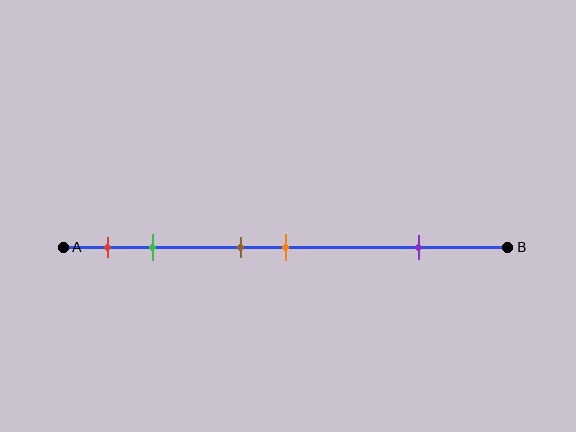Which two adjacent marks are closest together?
The brown and orange marks are the closest adjacent pair.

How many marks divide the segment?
There are 5 marks dividing the segment.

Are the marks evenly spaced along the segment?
No, the marks are not evenly spaced.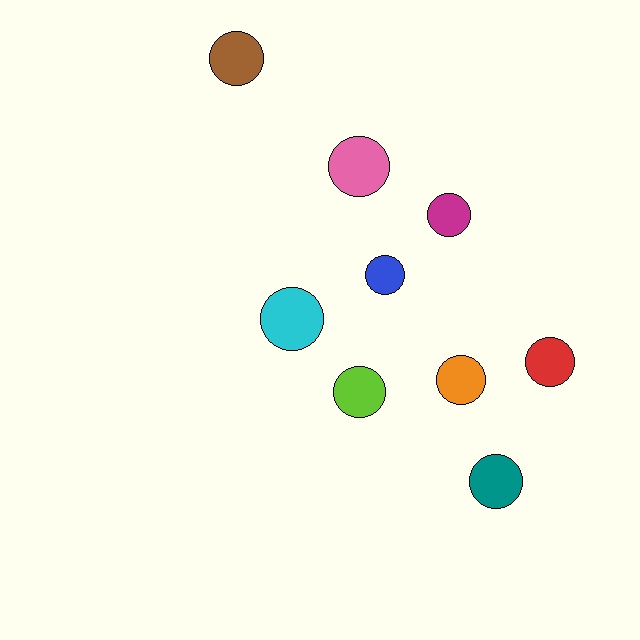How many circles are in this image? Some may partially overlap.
There are 9 circles.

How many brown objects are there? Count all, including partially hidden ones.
There is 1 brown object.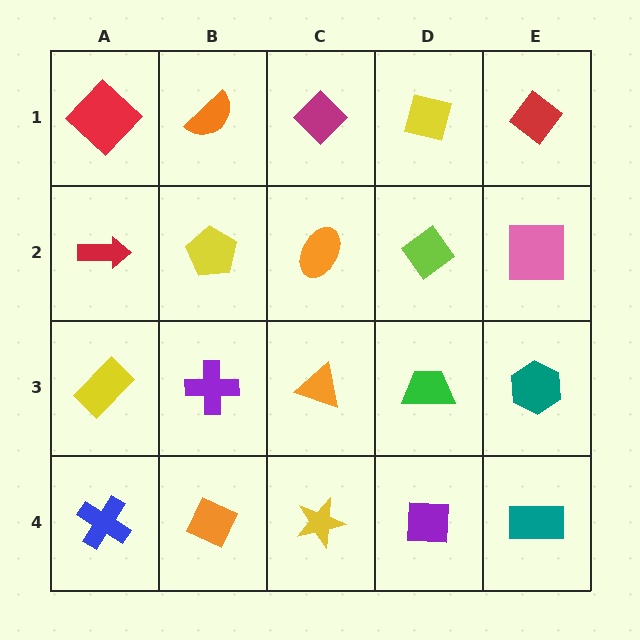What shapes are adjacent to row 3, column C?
An orange ellipse (row 2, column C), a yellow star (row 4, column C), a purple cross (row 3, column B), a green trapezoid (row 3, column D).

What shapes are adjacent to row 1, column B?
A yellow pentagon (row 2, column B), a red diamond (row 1, column A), a magenta diamond (row 1, column C).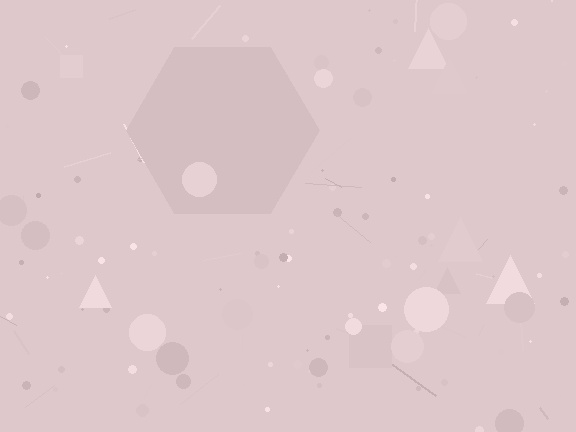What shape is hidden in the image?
A hexagon is hidden in the image.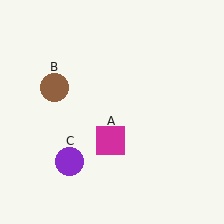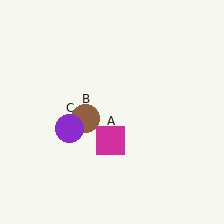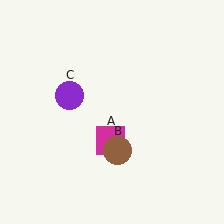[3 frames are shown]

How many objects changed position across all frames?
2 objects changed position: brown circle (object B), purple circle (object C).